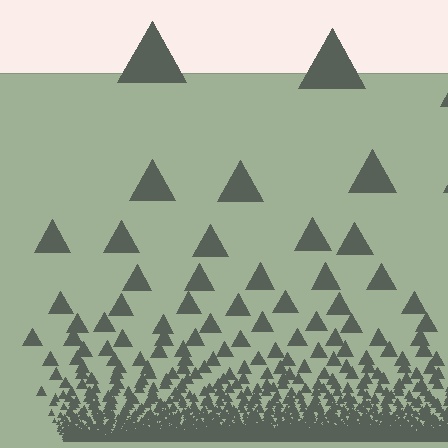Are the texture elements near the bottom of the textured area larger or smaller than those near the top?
Smaller. The gradient is inverted — elements near the bottom are smaller and denser.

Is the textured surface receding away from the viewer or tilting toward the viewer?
The surface appears to tilt toward the viewer. Texture elements get larger and sparser toward the top.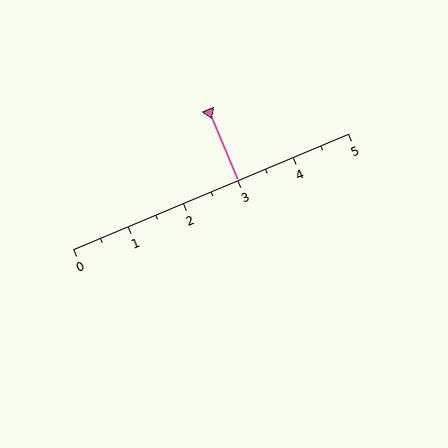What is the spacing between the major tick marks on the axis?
The major ticks are spaced 1 apart.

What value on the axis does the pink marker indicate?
The marker indicates approximately 3.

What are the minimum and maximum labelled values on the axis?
The axis runs from 0 to 5.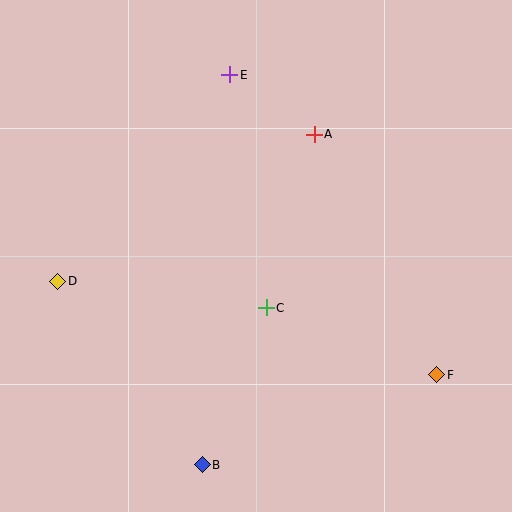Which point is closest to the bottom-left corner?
Point B is closest to the bottom-left corner.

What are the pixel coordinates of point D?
Point D is at (58, 281).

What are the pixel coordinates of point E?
Point E is at (230, 75).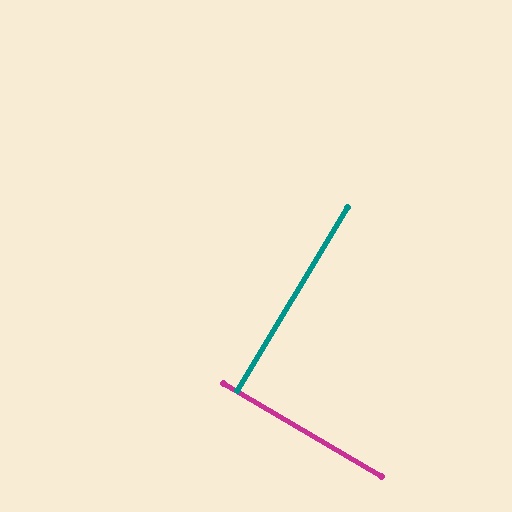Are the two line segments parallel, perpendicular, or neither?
Perpendicular — they meet at approximately 90°.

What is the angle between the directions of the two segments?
Approximately 90 degrees.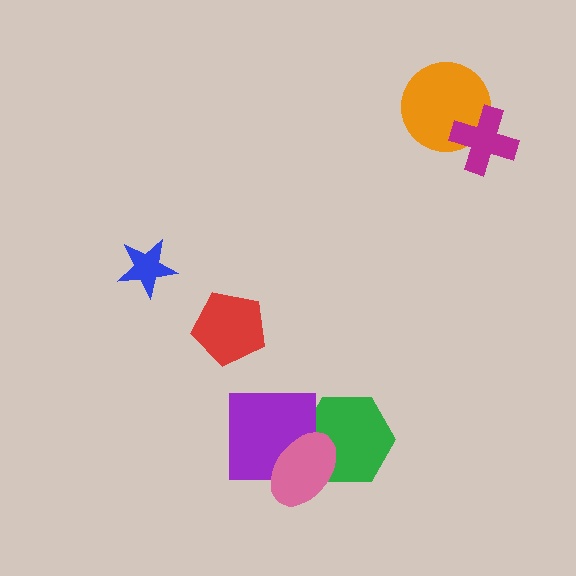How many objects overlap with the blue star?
0 objects overlap with the blue star.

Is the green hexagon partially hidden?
Yes, it is partially covered by another shape.